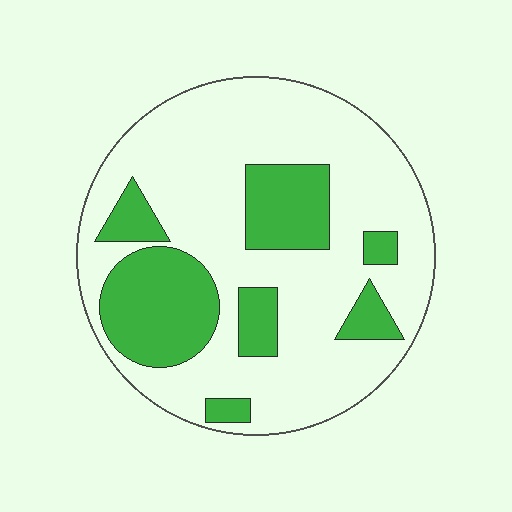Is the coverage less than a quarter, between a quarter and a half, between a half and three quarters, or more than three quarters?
Between a quarter and a half.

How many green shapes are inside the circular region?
7.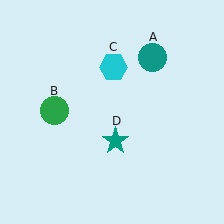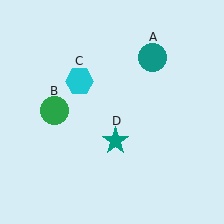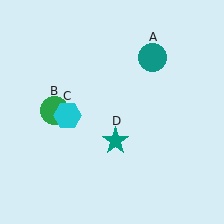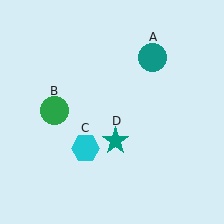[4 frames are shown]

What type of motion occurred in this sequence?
The cyan hexagon (object C) rotated counterclockwise around the center of the scene.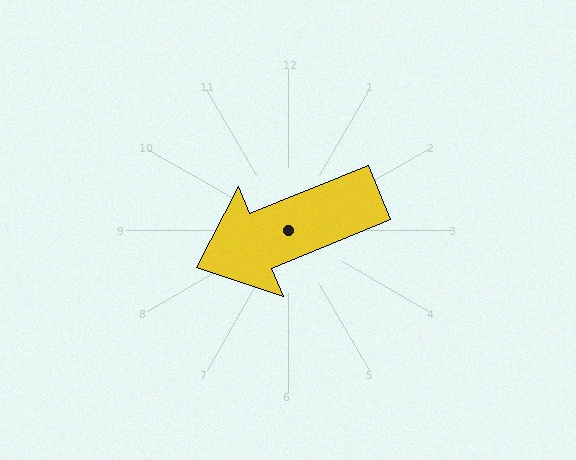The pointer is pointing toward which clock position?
Roughly 8 o'clock.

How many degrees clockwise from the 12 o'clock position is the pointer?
Approximately 248 degrees.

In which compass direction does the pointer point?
West.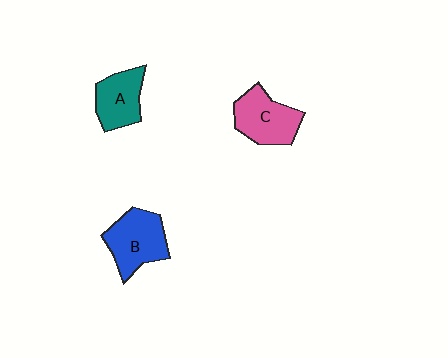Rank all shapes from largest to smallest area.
From largest to smallest: B (blue), C (pink), A (teal).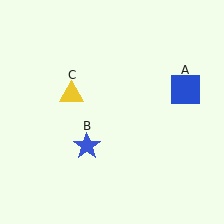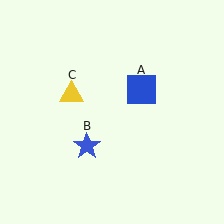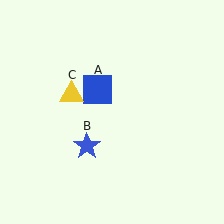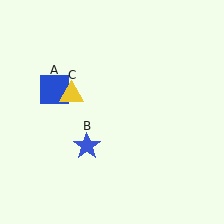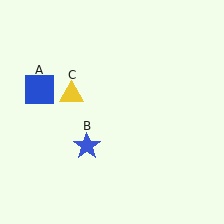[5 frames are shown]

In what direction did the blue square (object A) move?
The blue square (object A) moved left.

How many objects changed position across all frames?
1 object changed position: blue square (object A).